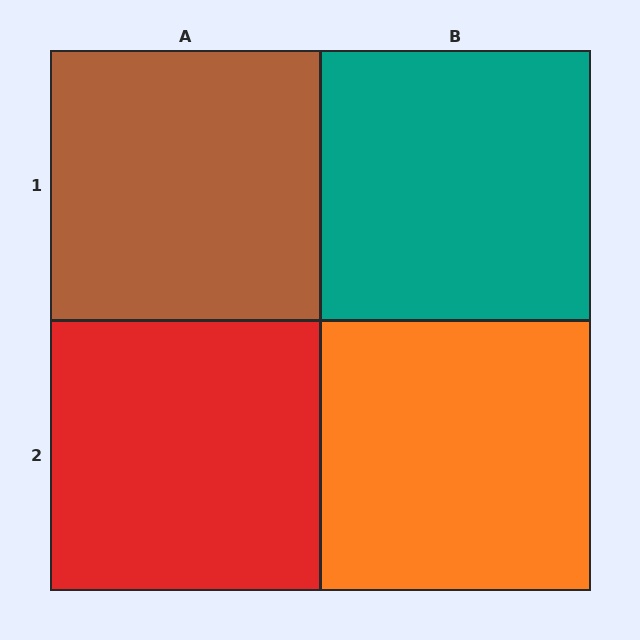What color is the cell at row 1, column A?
Brown.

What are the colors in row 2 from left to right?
Red, orange.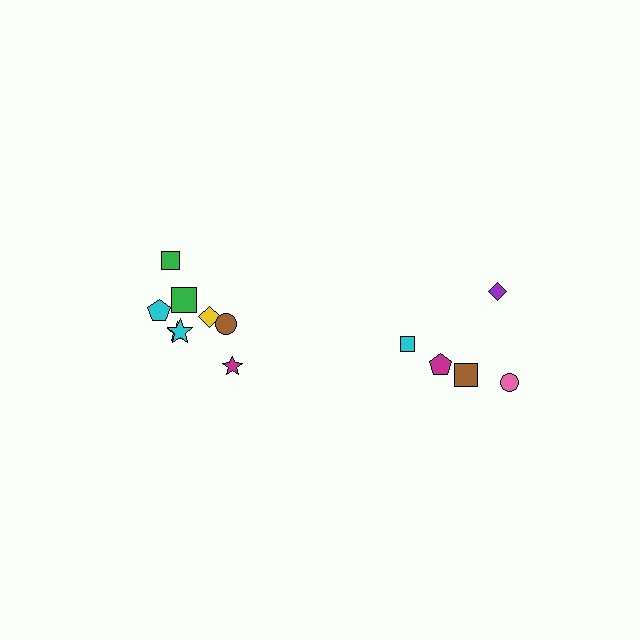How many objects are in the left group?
There are 8 objects.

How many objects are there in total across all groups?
There are 13 objects.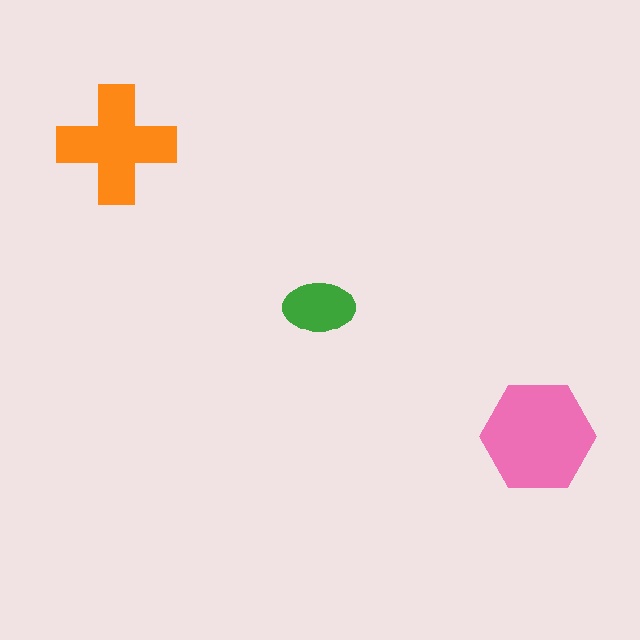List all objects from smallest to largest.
The green ellipse, the orange cross, the pink hexagon.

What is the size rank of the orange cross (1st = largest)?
2nd.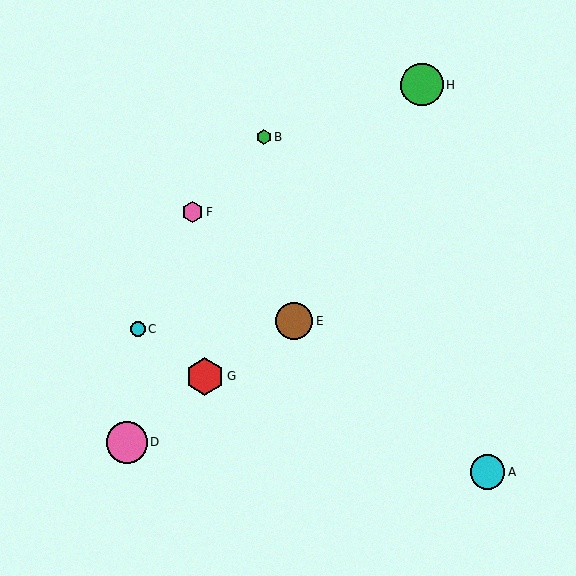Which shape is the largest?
The green circle (labeled H) is the largest.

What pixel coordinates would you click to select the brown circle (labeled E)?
Click at (294, 321) to select the brown circle E.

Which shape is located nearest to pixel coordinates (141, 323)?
The cyan circle (labeled C) at (138, 329) is nearest to that location.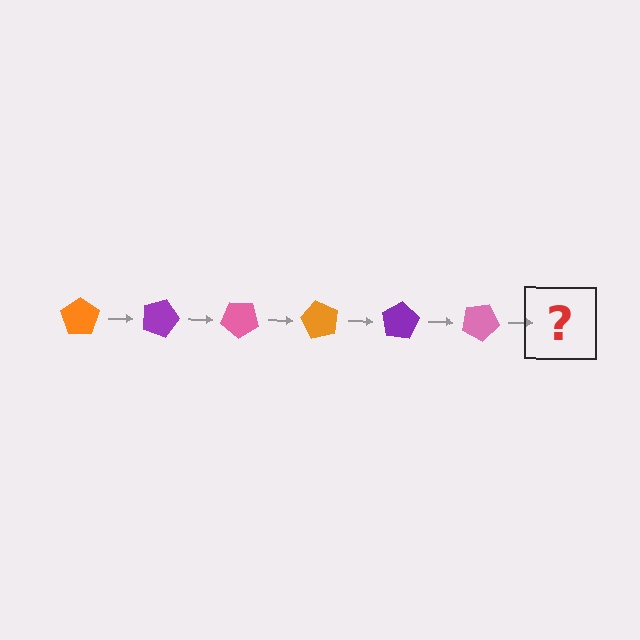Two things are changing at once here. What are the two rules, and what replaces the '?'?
The two rules are that it rotates 20 degrees each step and the color cycles through orange, purple, and pink. The '?' should be an orange pentagon, rotated 120 degrees from the start.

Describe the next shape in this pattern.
It should be an orange pentagon, rotated 120 degrees from the start.